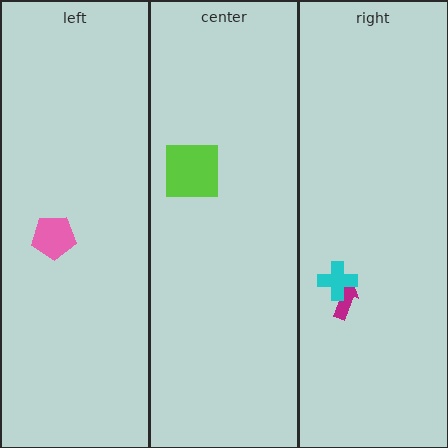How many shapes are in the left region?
1.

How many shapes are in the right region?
2.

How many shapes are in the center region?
1.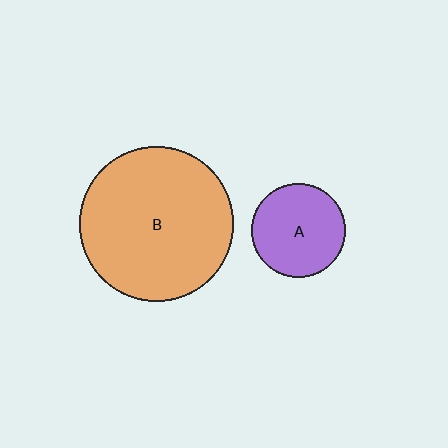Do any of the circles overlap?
No, none of the circles overlap.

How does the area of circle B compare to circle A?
Approximately 2.7 times.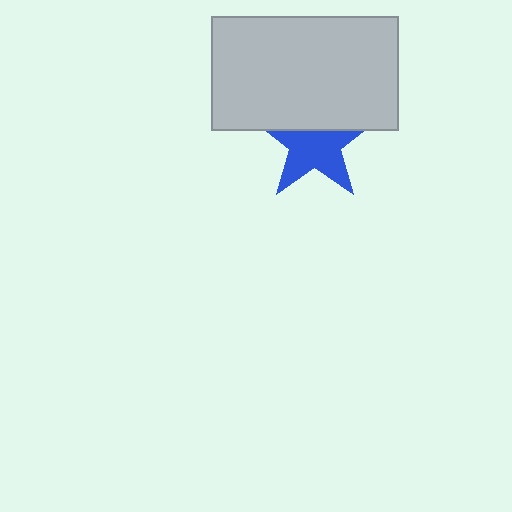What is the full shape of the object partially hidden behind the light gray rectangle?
The partially hidden object is a blue star.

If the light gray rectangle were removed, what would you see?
You would see the complete blue star.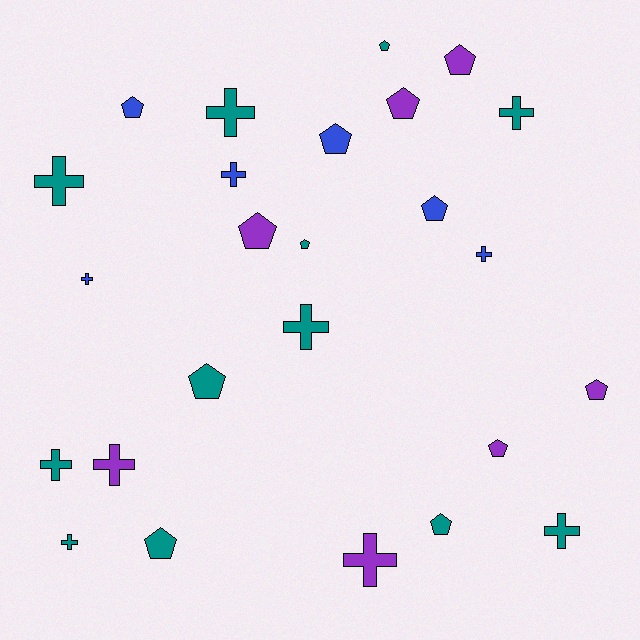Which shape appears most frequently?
Pentagon, with 13 objects.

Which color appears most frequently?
Teal, with 12 objects.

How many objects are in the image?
There are 25 objects.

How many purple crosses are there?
There are 2 purple crosses.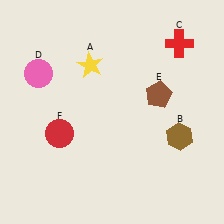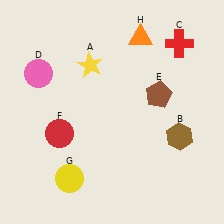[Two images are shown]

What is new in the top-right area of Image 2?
An orange triangle (H) was added in the top-right area of Image 2.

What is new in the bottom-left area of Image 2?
A yellow circle (G) was added in the bottom-left area of Image 2.